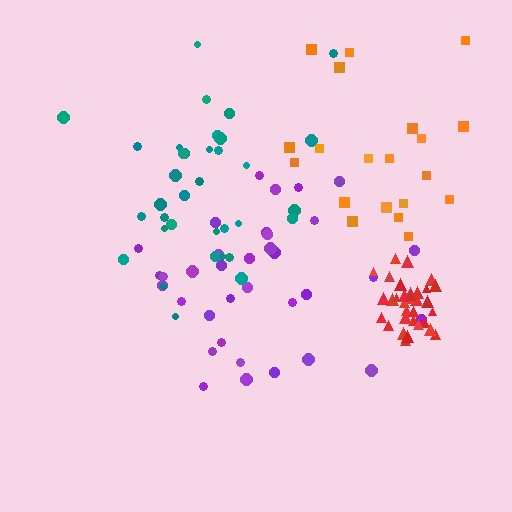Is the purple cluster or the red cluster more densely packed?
Red.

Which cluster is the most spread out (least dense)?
Orange.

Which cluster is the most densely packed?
Red.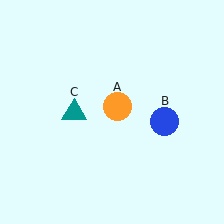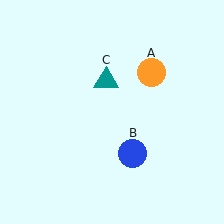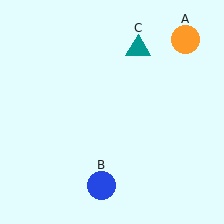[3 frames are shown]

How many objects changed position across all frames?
3 objects changed position: orange circle (object A), blue circle (object B), teal triangle (object C).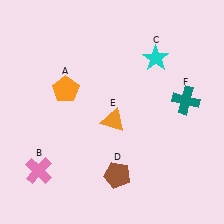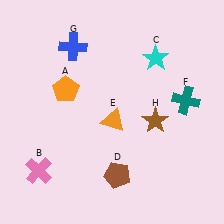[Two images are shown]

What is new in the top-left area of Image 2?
A blue cross (G) was added in the top-left area of Image 2.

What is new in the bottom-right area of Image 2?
A brown star (H) was added in the bottom-right area of Image 2.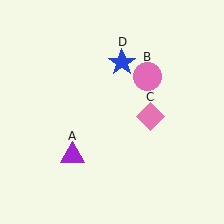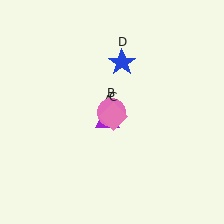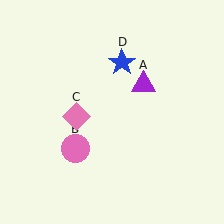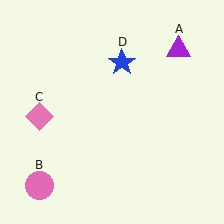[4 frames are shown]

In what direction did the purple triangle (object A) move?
The purple triangle (object A) moved up and to the right.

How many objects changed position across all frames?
3 objects changed position: purple triangle (object A), pink circle (object B), pink diamond (object C).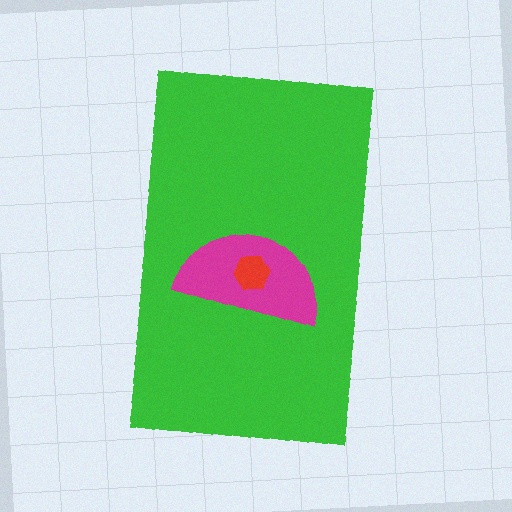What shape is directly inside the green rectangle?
The magenta semicircle.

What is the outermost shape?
The green rectangle.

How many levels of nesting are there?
3.